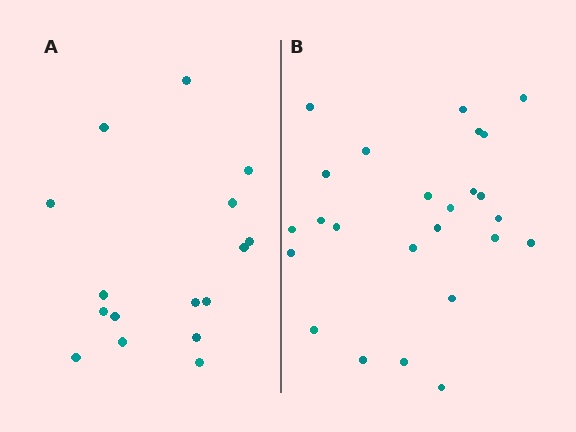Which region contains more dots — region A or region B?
Region B (the right region) has more dots.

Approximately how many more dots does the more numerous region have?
Region B has roughly 8 or so more dots than region A.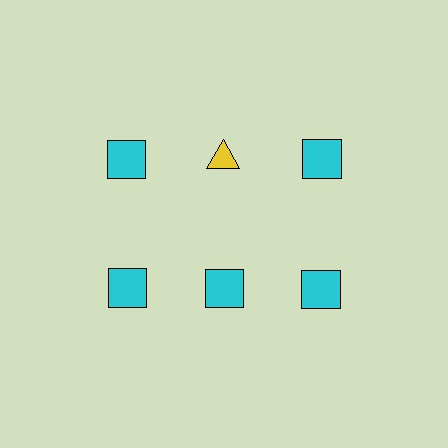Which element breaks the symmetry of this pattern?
The yellow triangle in the top row, second from left column breaks the symmetry. All other shapes are cyan squares.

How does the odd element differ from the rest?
It differs in both color (yellow instead of cyan) and shape (triangle instead of square).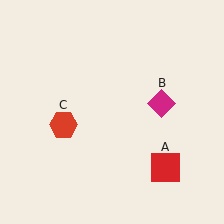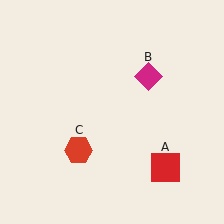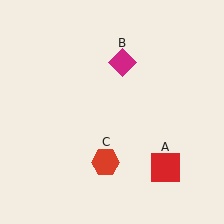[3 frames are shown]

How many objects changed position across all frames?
2 objects changed position: magenta diamond (object B), red hexagon (object C).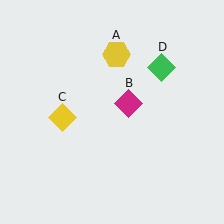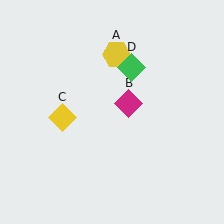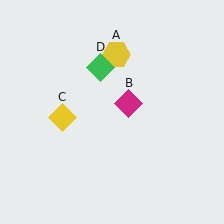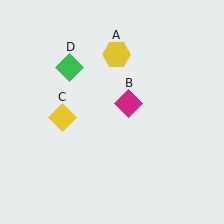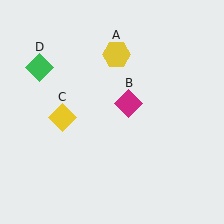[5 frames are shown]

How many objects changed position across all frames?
1 object changed position: green diamond (object D).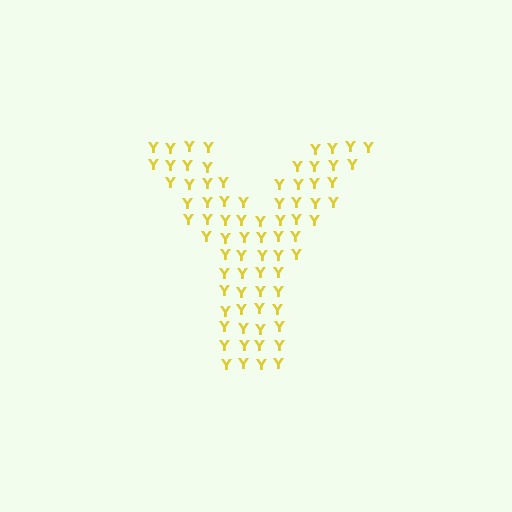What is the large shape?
The large shape is the letter Y.